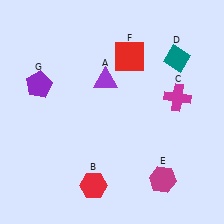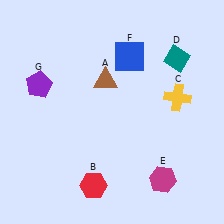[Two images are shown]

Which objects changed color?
A changed from purple to brown. C changed from magenta to yellow. F changed from red to blue.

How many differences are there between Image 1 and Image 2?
There are 3 differences between the two images.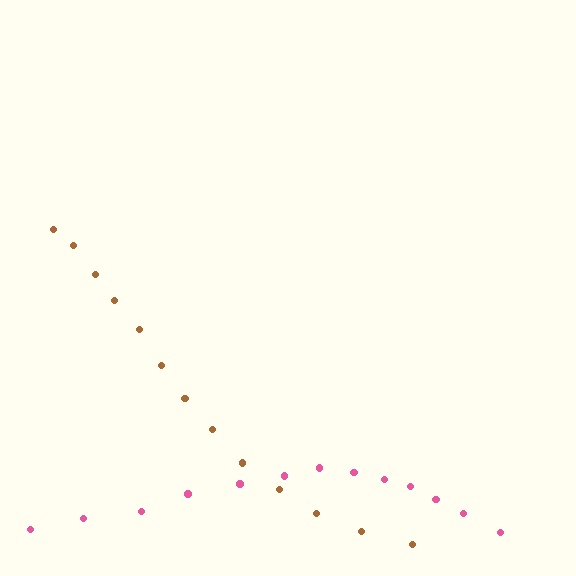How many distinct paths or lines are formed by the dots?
There are 2 distinct paths.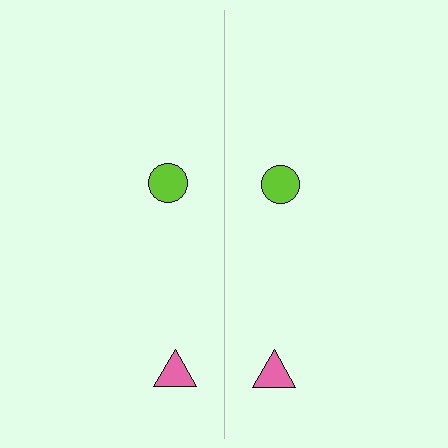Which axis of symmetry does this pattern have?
The pattern has a vertical axis of symmetry running through the center of the image.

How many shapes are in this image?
There are 4 shapes in this image.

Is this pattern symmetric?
Yes, this pattern has bilateral (reflection) symmetry.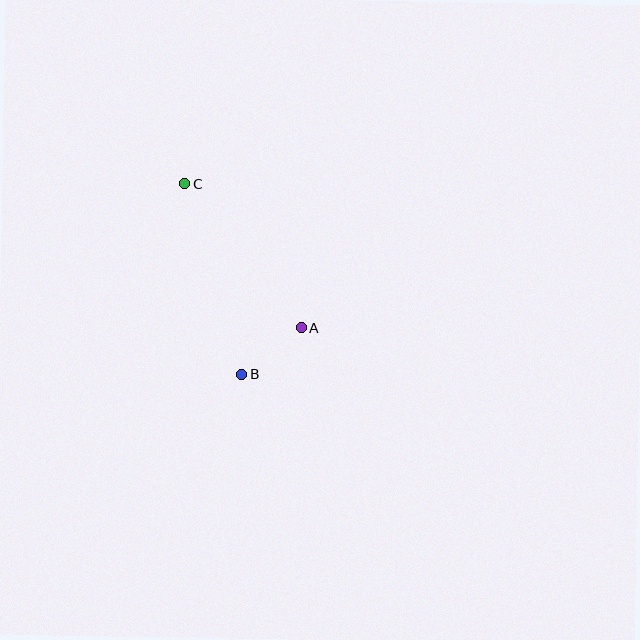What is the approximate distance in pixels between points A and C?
The distance between A and C is approximately 185 pixels.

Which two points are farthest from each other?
Points B and C are farthest from each other.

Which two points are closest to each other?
Points A and B are closest to each other.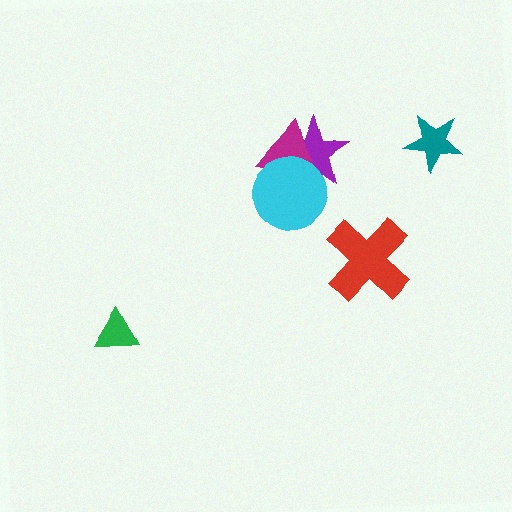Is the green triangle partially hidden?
No, no other shape covers it.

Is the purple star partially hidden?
Yes, it is partially covered by another shape.